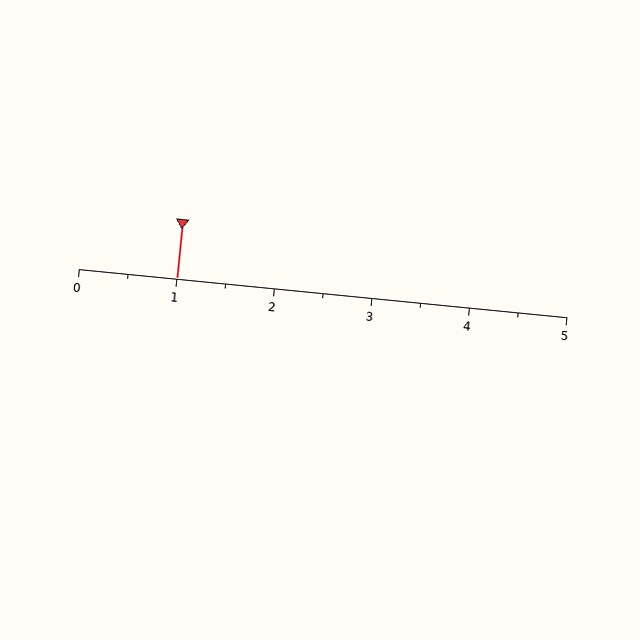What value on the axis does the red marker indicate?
The marker indicates approximately 1.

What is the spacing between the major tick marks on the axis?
The major ticks are spaced 1 apart.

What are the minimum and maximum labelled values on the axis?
The axis runs from 0 to 5.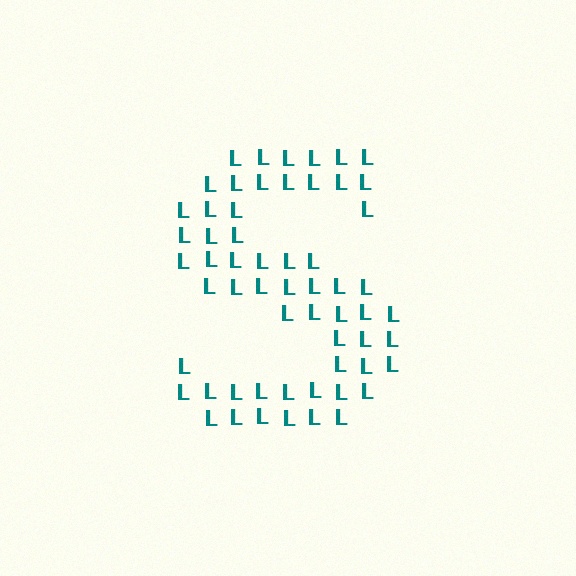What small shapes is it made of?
It is made of small letter L's.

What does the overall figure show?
The overall figure shows the letter S.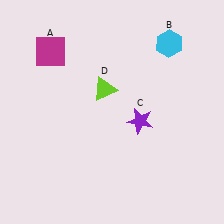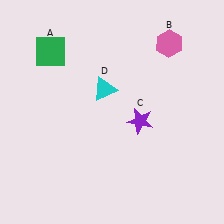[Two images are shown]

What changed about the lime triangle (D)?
In Image 1, D is lime. In Image 2, it changed to cyan.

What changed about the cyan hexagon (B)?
In Image 1, B is cyan. In Image 2, it changed to pink.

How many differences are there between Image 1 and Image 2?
There are 3 differences between the two images.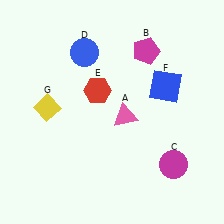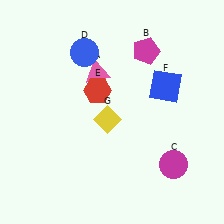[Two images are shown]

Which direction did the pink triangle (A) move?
The pink triangle (A) moved up.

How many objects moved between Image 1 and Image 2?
2 objects moved between the two images.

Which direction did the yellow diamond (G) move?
The yellow diamond (G) moved right.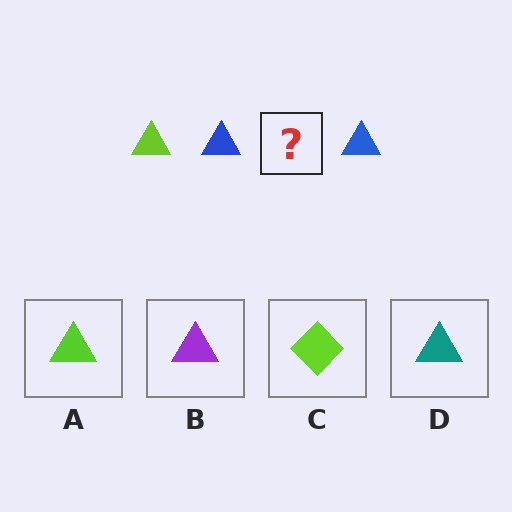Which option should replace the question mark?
Option A.